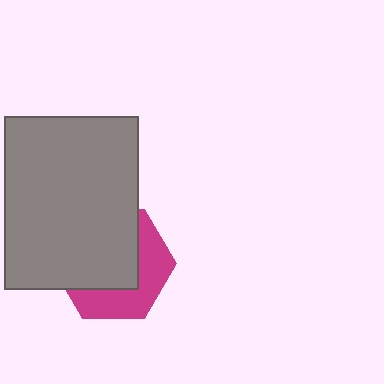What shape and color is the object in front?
The object in front is a gray rectangle.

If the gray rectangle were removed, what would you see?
You would see the complete magenta hexagon.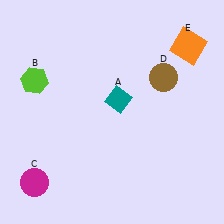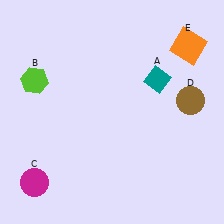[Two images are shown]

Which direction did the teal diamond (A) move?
The teal diamond (A) moved right.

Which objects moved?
The objects that moved are: the teal diamond (A), the brown circle (D).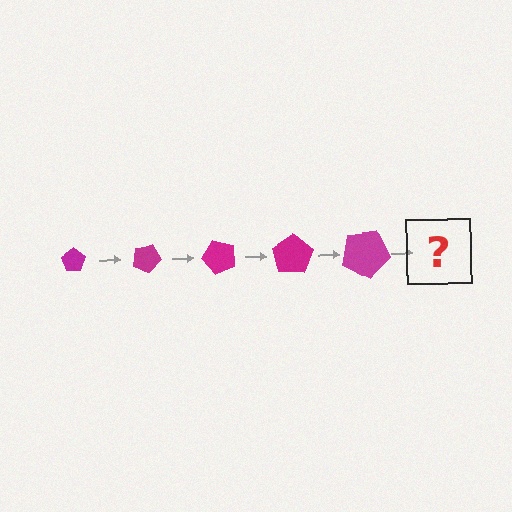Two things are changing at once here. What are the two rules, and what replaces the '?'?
The two rules are that the pentagon grows larger each step and it rotates 25 degrees each step. The '?' should be a pentagon, larger than the previous one and rotated 125 degrees from the start.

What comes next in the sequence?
The next element should be a pentagon, larger than the previous one and rotated 125 degrees from the start.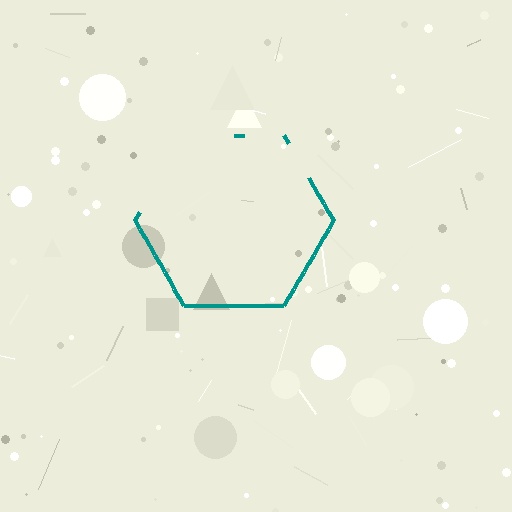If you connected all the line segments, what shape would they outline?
They would outline a hexagon.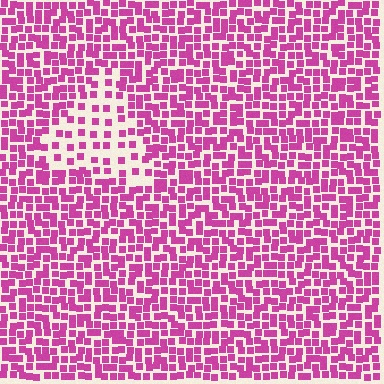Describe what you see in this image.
The image contains small magenta elements arranged at two different densities. A triangle-shaped region is visible where the elements are less densely packed than the surrounding area.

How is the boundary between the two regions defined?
The boundary is defined by a change in element density (approximately 2.3x ratio). All elements are the same color, size, and shape.